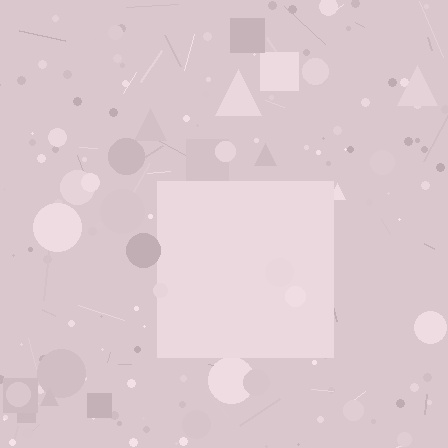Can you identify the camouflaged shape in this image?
The camouflaged shape is a square.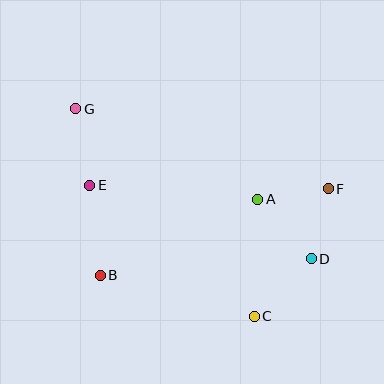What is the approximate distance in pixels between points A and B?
The distance between A and B is approximately 175 pixels.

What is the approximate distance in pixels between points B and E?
The distance between B and E is approximately 90 pixels.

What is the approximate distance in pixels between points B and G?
The distance between B and G is approximately 168 pixels.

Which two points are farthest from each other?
Points D and G are farthest from each other.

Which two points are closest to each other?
Points A and F are closest to each other.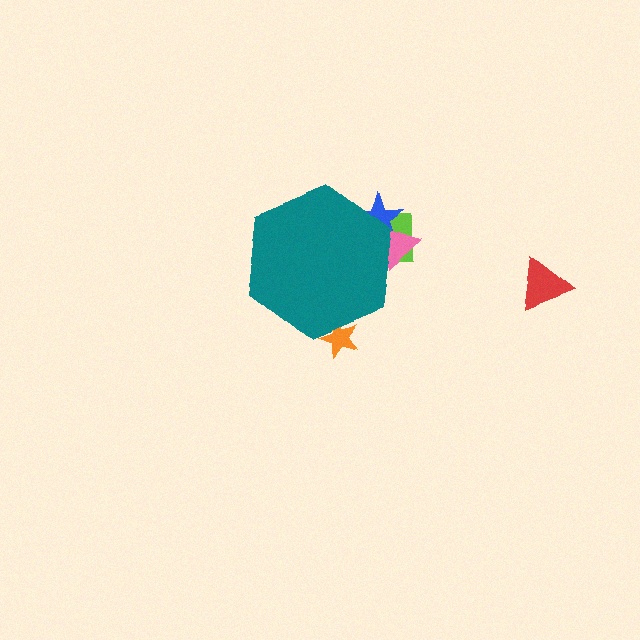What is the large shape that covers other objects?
A teal hexagon.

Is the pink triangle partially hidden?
Yes, the pink triangle is partially hidden behind the teal hexagon.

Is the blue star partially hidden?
Yes, the blue star is partially hidden behind the teal hexagon.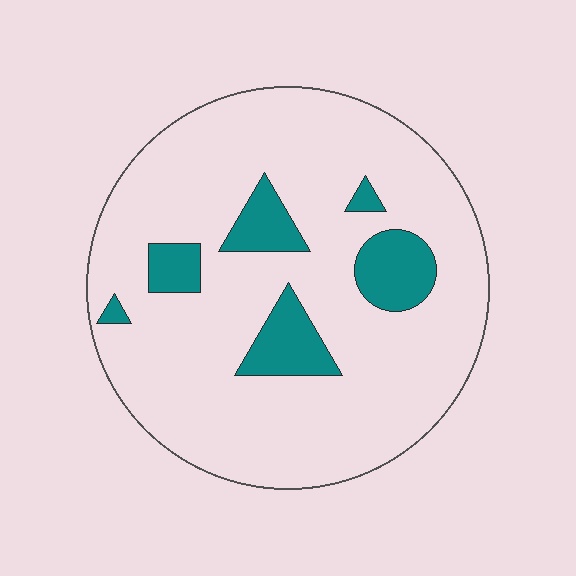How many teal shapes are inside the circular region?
6.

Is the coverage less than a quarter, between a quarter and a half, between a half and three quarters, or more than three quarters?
Less than a quarter.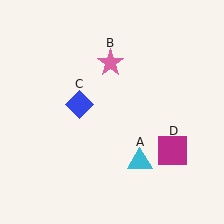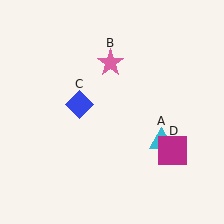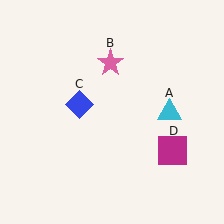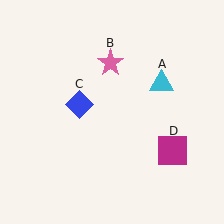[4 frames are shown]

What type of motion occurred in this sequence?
The cyan triangle (object A) rotated counterclockwise around the center of the scene.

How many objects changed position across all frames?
1 object changed position: cyan triangle (object A).